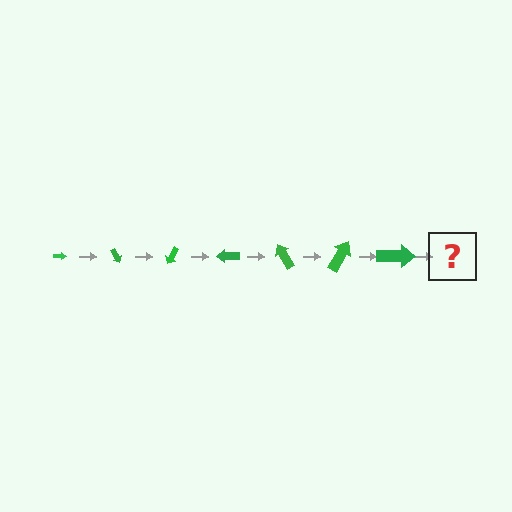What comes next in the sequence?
The next element should be an arrow, larger than the previous one and rotated 420 degrees from the start.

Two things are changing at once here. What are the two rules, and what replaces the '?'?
The two rules are that the arrow grows larger each step and it rotates 60 degrees each step. The '?' should be an arrow, larger than the previous one and rotated 420 degrees from the start.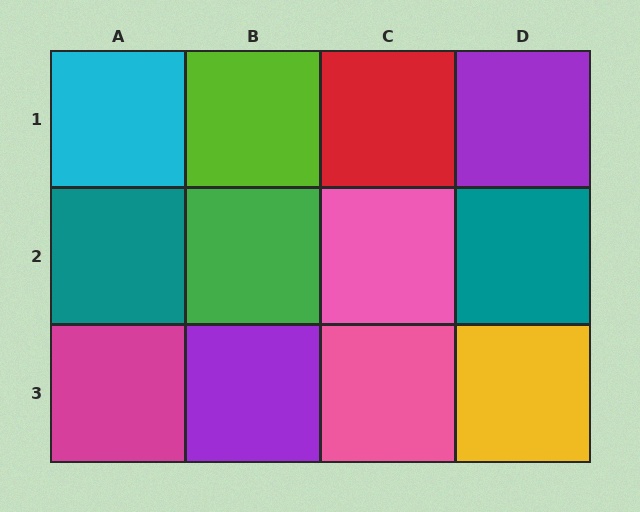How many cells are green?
1 cell is green.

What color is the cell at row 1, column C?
Red.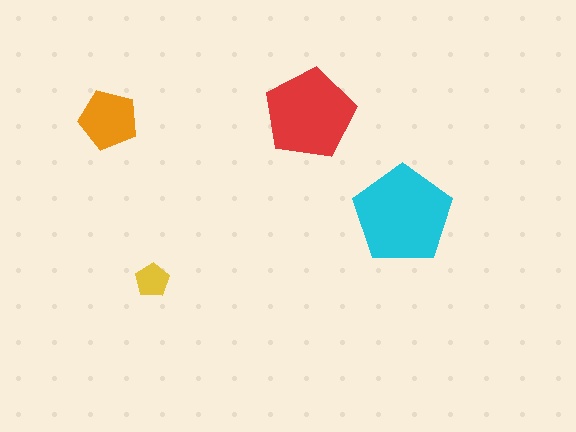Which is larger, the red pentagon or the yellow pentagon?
The red one.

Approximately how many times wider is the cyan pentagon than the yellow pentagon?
About 3 times wider.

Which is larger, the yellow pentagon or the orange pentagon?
The orange one.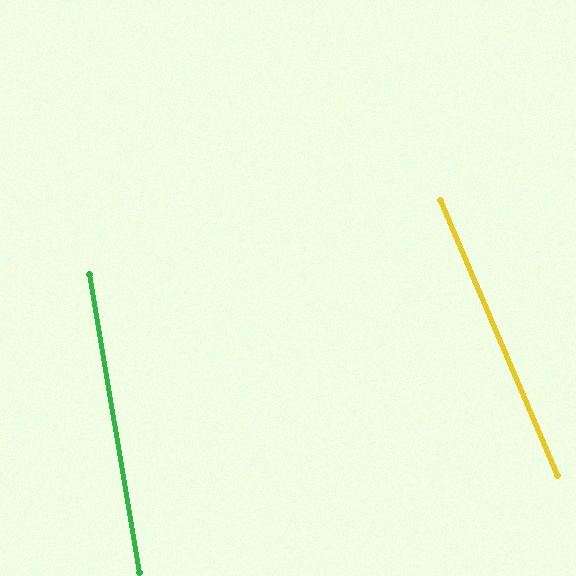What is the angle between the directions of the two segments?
Approximately 13 degrees.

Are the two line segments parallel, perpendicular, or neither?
Neither parallel nor perpendicular — they differ by about 13°.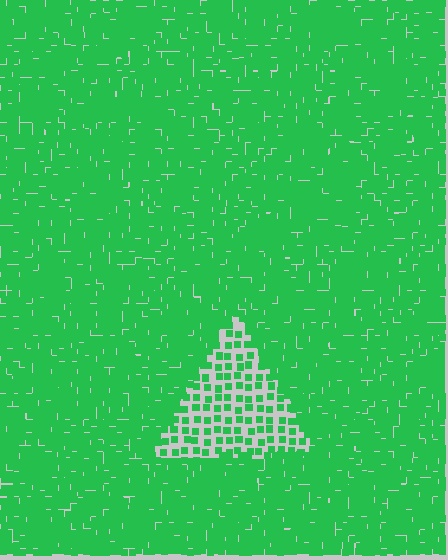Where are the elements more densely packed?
The elements are more densely packed outside the triangle boundary.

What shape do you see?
I see a triangle.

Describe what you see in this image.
The image contains small green elements arranged at two different densities. A triangle-shaped region is visible where the elements are less densely packed than the surrounding area.